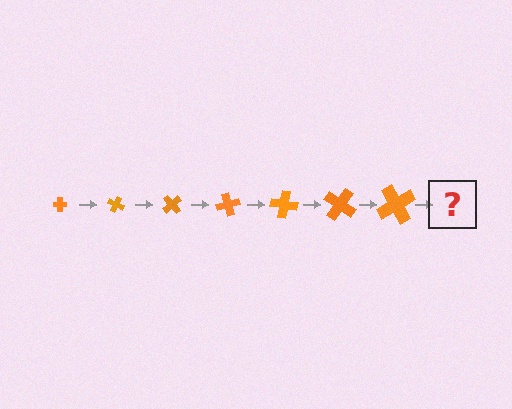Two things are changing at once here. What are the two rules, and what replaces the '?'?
The two rules are that the cross grows larger each step and it rotates 25 degrees each step. The '?' should be a cross, larger than the previous one and rotated 175 degrees from the start.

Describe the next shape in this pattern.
It should be a cross, larger than the previous one and rotated 175 degrees from the start.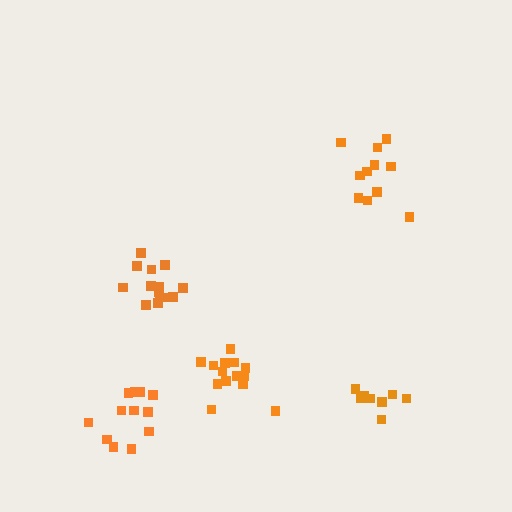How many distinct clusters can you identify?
There are 5 distinct clusters.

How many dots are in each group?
Group 1: 11 dots, Group 2: 8 dots, Group 3: 14 dots, Group 4: 12 dots, Group 5: 14 dots (59 total).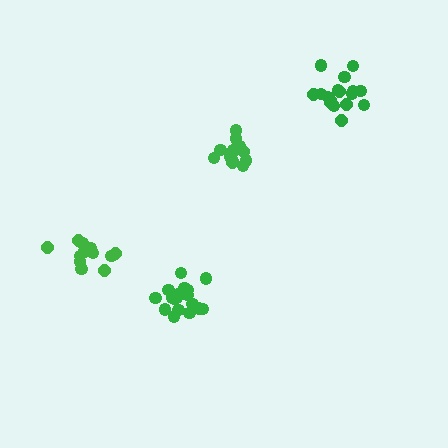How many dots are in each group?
Group 1: 18 dots, Group 2: 12 dots, Group 3: 13 dots, Group 4: 17 dots (60 total).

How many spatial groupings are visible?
There are 4 spatial groupings.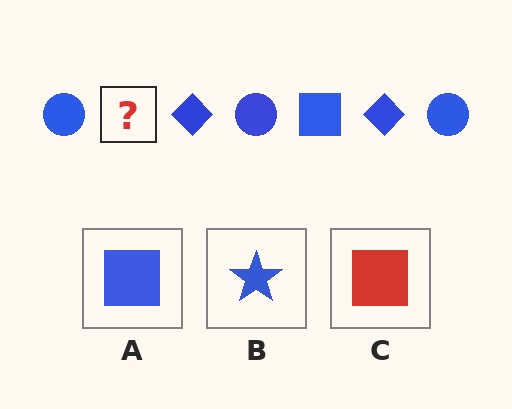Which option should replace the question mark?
Option A.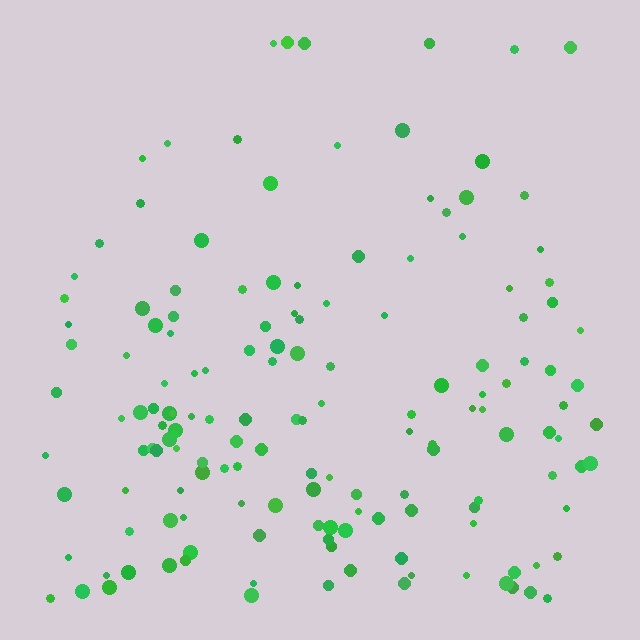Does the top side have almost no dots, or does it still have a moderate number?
Still a moderate number, just noticeably fewer than the bottom.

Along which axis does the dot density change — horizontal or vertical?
Vertical.